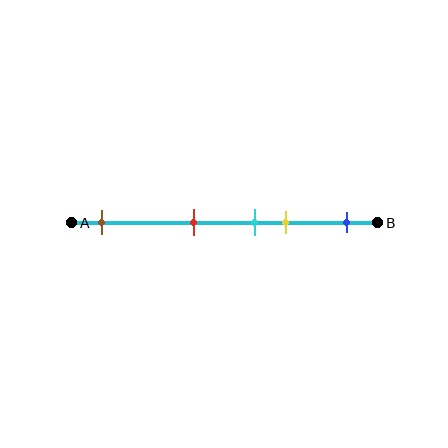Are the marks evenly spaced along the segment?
No, the marks are not evenly spaced.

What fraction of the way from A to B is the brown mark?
The brown mark is approximately 10% (0.1) of the way from A to B.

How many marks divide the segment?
There are 5 marks dividing the segment.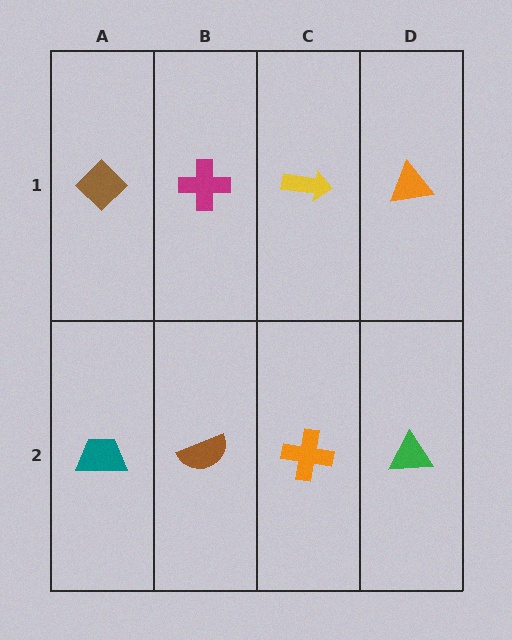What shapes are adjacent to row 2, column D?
An orange triangle (row 1, column D), an orange cross (row 2, column C).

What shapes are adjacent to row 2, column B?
A magenta cross (row 1, column B), a teal trapezoid (row 2, column A), an orange cross (row 2, column C).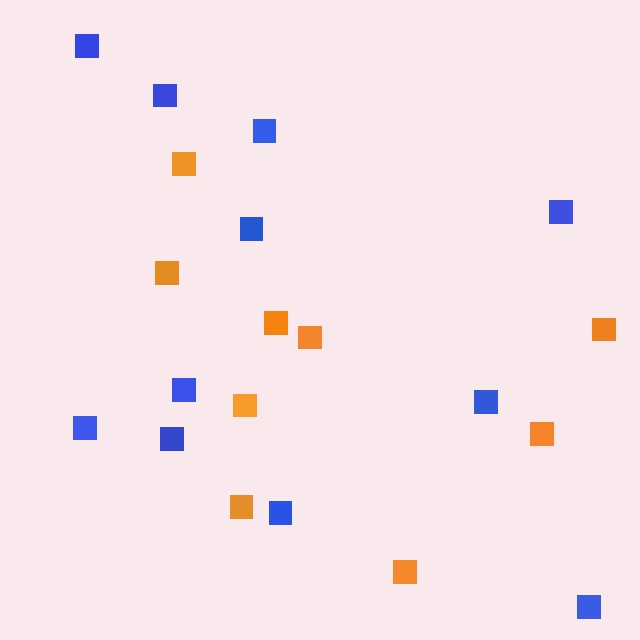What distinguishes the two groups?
There are 2 groups: one group of orange squares (9) and one group of blue squares (11).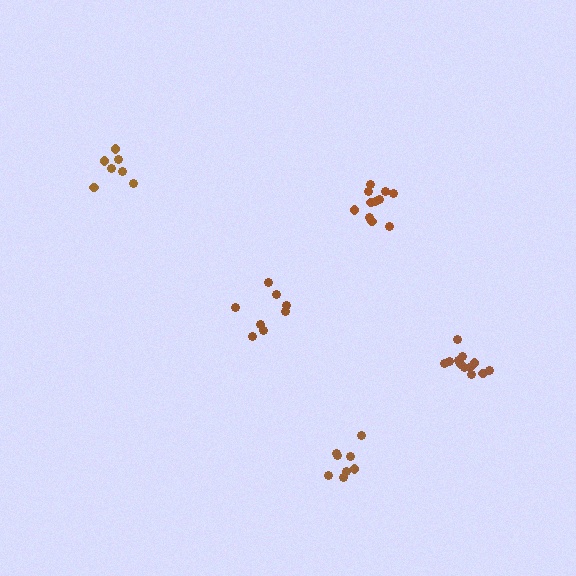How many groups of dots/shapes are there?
There are 5 groups.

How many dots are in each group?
Group 1: 8 dots, Group 2: 7 dots, Group 3: 8 dots, Group 4: 11 dots, Group 5: 12 dots (46 total).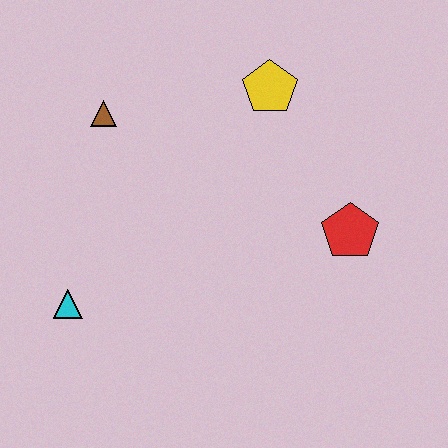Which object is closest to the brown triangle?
The yellow pentagon is closest to the brown triangle.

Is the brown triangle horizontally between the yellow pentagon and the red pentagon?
No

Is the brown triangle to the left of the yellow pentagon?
Yes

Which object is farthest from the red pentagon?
The cyan triangle is farthest from the red pentagon.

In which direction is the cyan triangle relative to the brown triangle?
The cyan triangle is below the brown triangle.